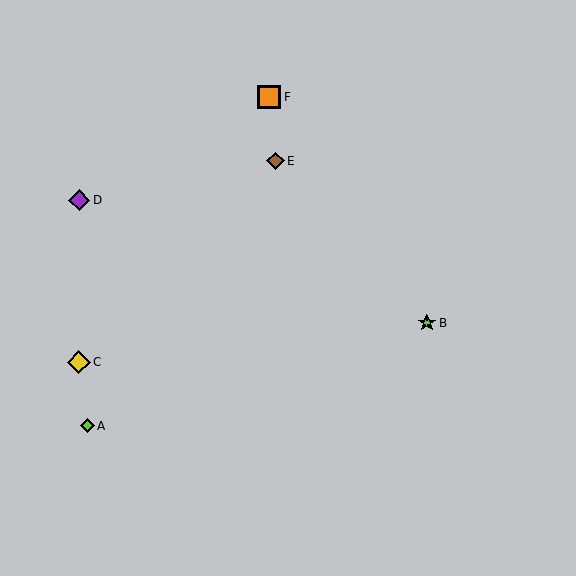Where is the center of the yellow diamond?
The center of the yellow diamond is at (79, 362).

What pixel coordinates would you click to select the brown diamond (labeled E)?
Click at (276, 161) to select the brown diamond E.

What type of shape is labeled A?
Shape A is a lime diamond.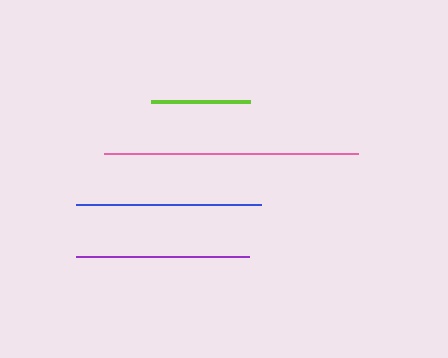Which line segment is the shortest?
The lime line is the shortest at approximately 99 pixels.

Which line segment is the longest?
The pink line is the longest at approximately 255 pixels.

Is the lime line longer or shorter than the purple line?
The purple line is longer than the lime line.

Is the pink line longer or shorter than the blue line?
The pink line is longer than the blue line.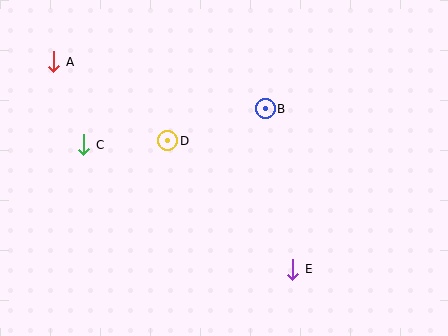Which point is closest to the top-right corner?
Point B is closest to the top-right corner.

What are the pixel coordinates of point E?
Point E is at (293, 269).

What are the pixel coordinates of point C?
Point C is at (84, 145).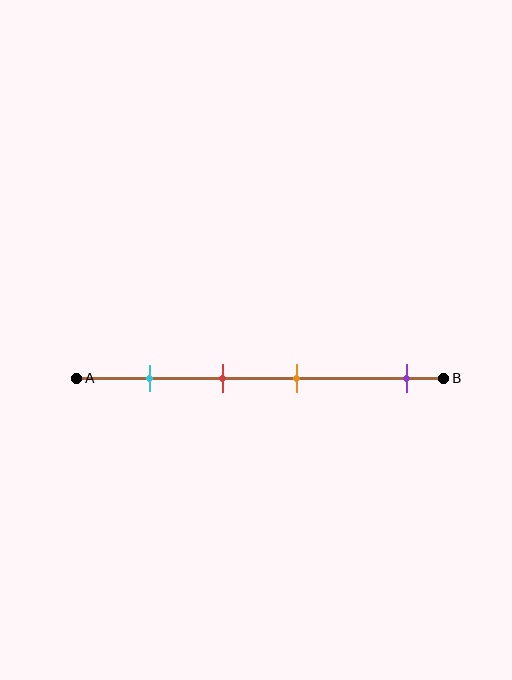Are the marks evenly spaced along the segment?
No, the marks are not evenly spaced.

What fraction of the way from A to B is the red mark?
The red mark is approximately 40% (0.4) of the way from A to B.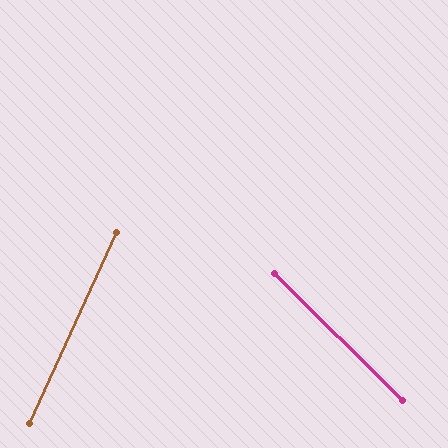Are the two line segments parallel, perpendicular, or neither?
Neither parallel nor perpendicular — they differ by about 70°.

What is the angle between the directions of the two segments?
Approximately 70 degrees.